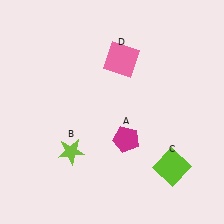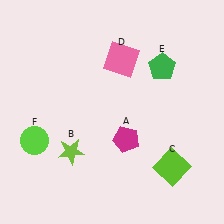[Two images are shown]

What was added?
A green pentagon (E), a lime circle (F) were added in Image 2.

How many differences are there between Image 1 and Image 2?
There are 2 differences between the two images.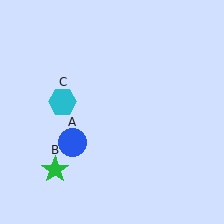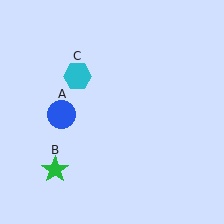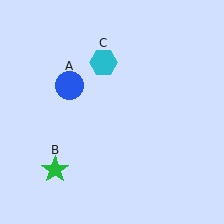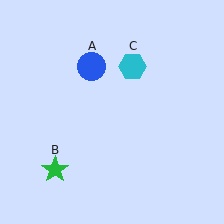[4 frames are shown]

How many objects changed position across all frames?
2 objects changed position: blue circle (object A), cyan hexagon (object C).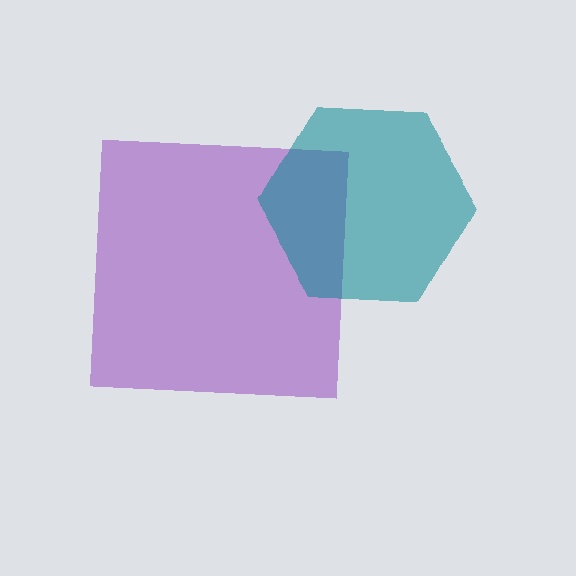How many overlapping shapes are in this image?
There are 2 overlapping shapes in the image.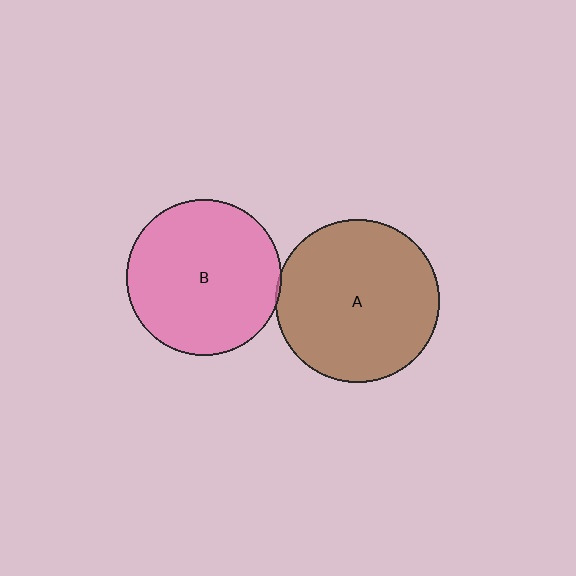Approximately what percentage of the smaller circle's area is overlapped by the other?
Approximately 5%.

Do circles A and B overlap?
Yes.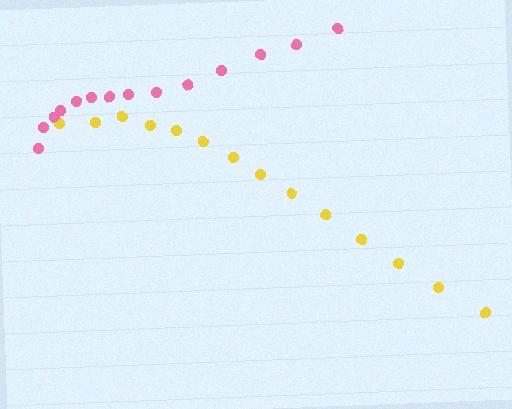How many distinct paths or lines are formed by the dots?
There are 2 distinct paths.